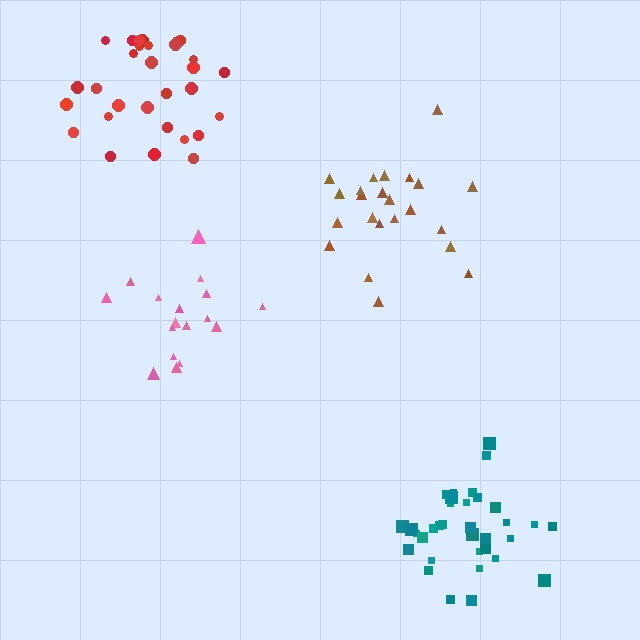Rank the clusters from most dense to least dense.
teal, red, brown, pink.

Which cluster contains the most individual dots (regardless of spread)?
Teal (34).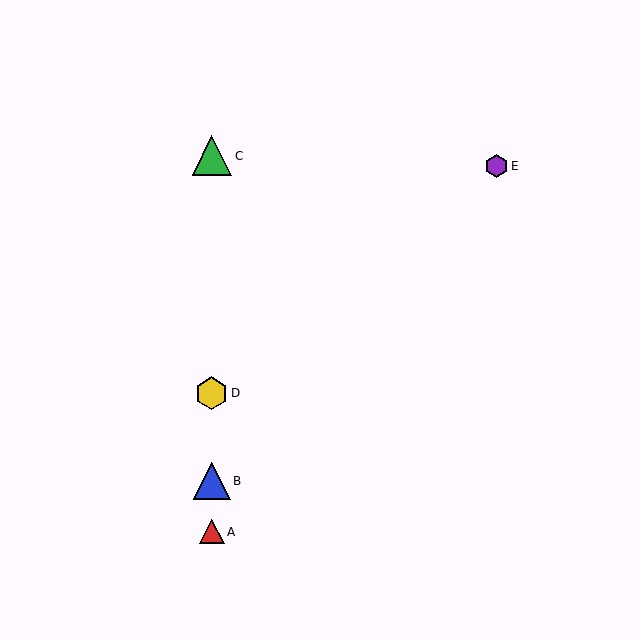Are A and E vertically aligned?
No, A is at x≈212 and E is at x≈496.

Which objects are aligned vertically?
Objects A, B, C, D are aligned vertically.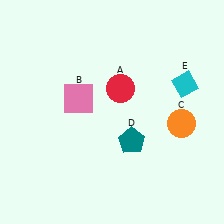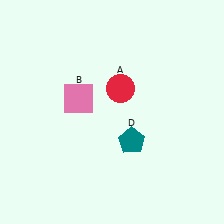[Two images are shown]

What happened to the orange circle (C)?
The orange circle (C) was removed in Image 2. It was in the bottom-right area of Image 1.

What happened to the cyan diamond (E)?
The cyan diamond (E) was removed in Image 2. It was in the top-right area of Image 1.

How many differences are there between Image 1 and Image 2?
There are 2 differences between the two images.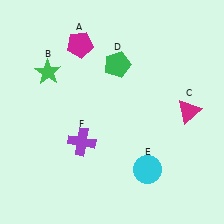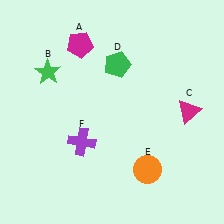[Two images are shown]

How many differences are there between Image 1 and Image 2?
There is 1 difference between the two images.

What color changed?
The circle (E) changed from cyan in Image 1 to orange in Image 2.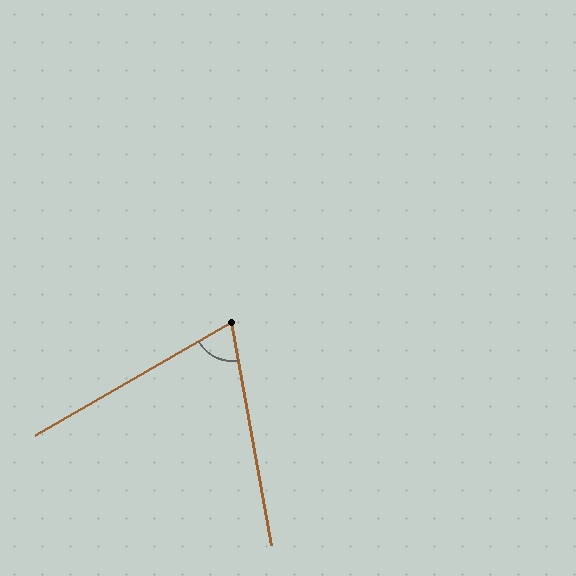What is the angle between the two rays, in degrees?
Approximately 70 degrees.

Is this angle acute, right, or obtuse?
It is acute.